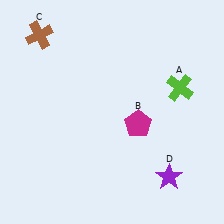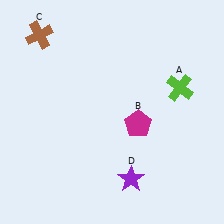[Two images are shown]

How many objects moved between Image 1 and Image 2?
1 object moved between the two images.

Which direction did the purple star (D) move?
The purple star (D) moved left.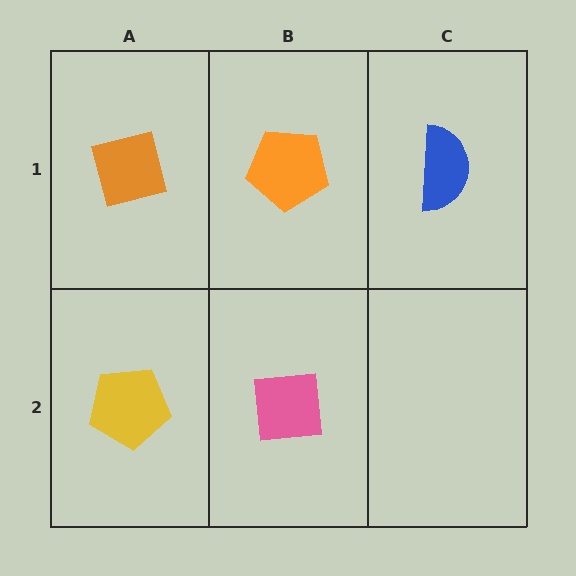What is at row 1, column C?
A blue semicircle.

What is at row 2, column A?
A yellow pentagon.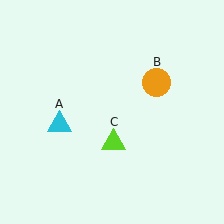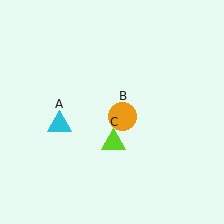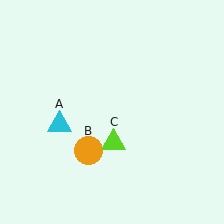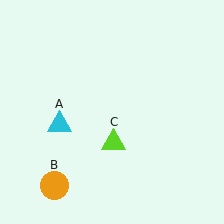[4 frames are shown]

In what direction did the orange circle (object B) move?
The orange circle (object B) moved down and to the left.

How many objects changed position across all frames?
1 object changed position: orange circle (object B).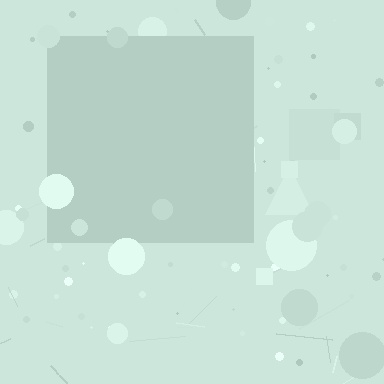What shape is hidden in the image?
A square is hidden in the image.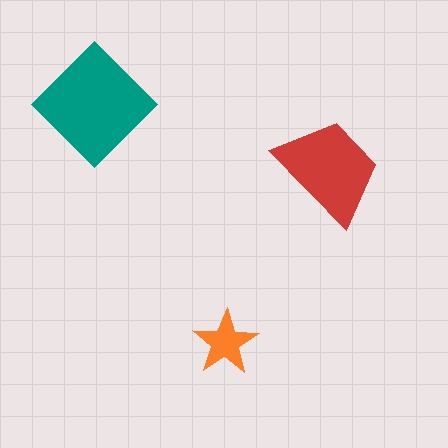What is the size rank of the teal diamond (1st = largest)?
1st.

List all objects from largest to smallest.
The teal diamond, the red trapezoid, the orange star.